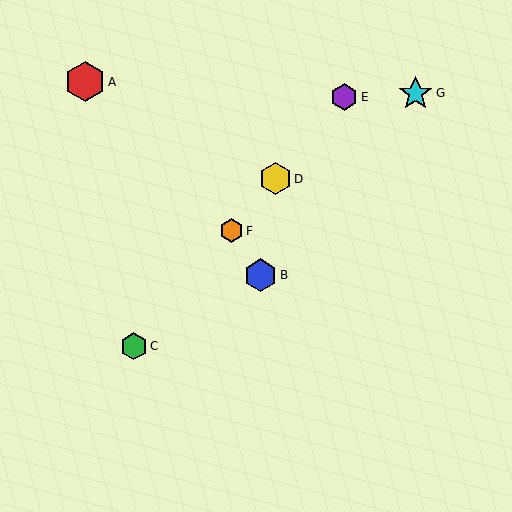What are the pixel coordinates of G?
Object G is at (416, 93).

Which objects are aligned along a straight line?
Objects C, D, E, F are aligned along a straight line.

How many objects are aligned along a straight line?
4 objects (C, D, E, F) are aligned along a straight line.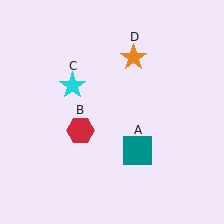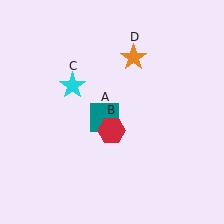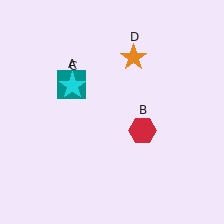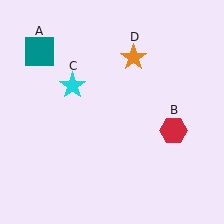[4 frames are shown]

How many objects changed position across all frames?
2 objects changed position: teal square (object A), red hexagon (object B).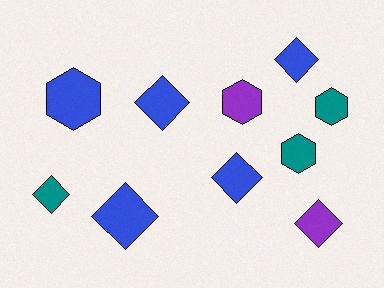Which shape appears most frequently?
Diamond, with 6 objects.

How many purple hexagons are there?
There is 1 purple hexagon.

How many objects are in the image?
There are 10 objects.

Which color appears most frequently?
Blue, with 5 objects.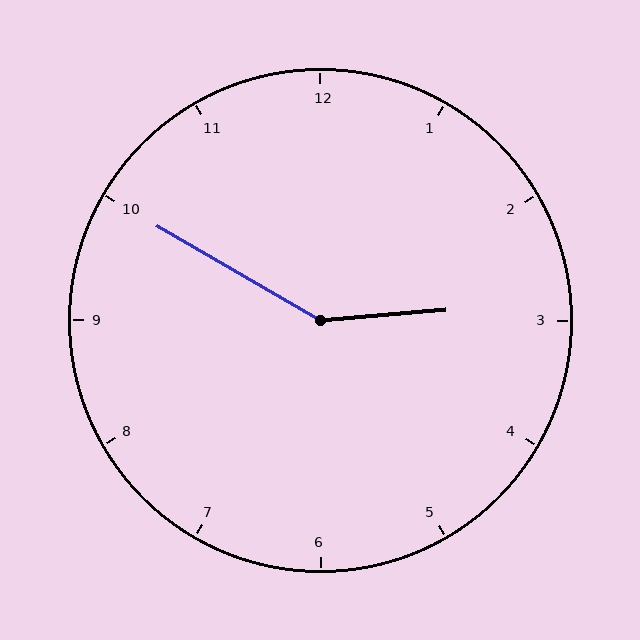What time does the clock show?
2:50.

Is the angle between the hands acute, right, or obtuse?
It is obtuse.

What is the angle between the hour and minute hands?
Approximately 145 degrees.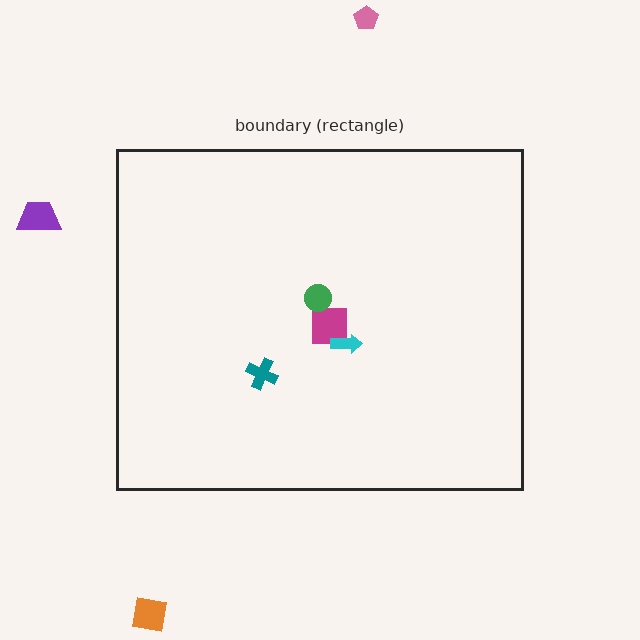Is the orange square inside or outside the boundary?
Outside.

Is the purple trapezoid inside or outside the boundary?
Outside.